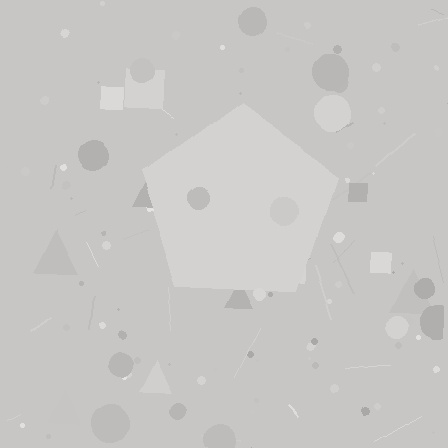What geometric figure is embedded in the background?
A pentagon is embedded in the background.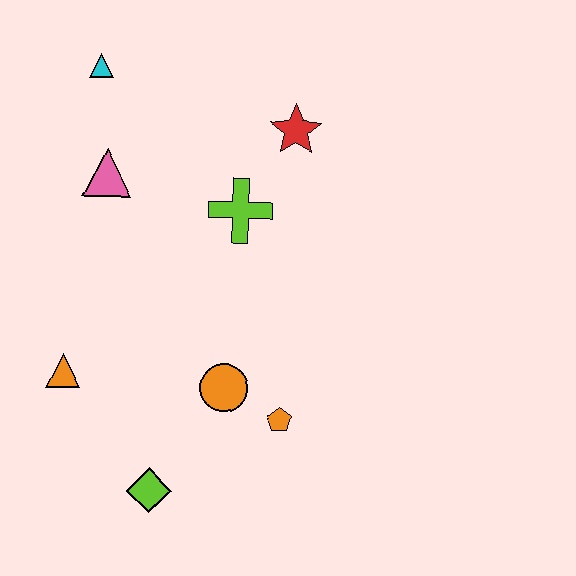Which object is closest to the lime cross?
The red star is closest to the lime cross.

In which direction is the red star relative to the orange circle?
The red star is above the orange circle.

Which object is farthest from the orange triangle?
The red star is farthest from the orange triangle.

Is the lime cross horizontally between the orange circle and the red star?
Yes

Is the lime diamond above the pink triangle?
No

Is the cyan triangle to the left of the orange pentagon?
Yes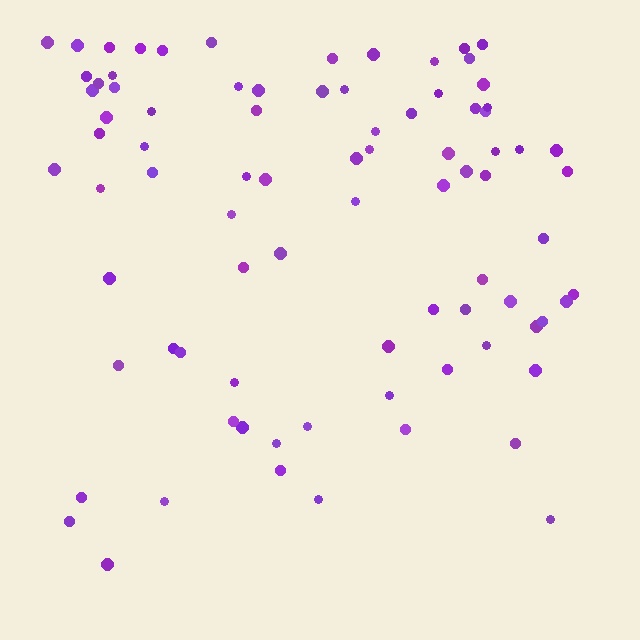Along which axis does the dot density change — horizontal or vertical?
Vertical.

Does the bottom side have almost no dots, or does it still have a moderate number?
Still a moderate number, just noticeably fewer than the top.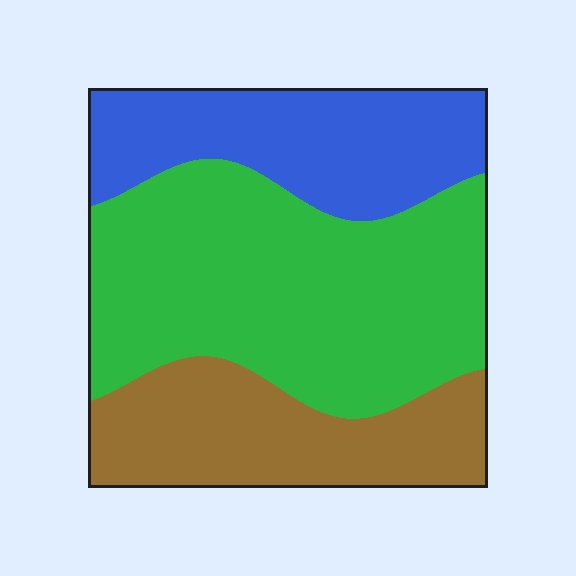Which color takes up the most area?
Green, at roughly 50%.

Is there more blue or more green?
Green.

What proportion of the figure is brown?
Brown covers around 25% of the figure.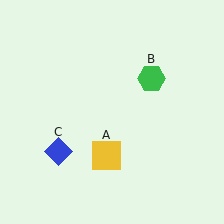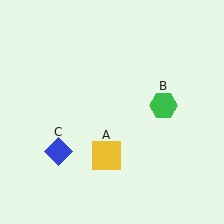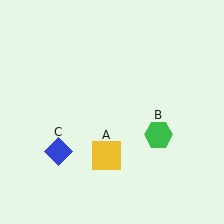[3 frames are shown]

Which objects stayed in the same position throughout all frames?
Yellow square (object A) and blue diamond (object C) remained stationary.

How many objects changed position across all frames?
1 object changed position: green hexagon (object B).